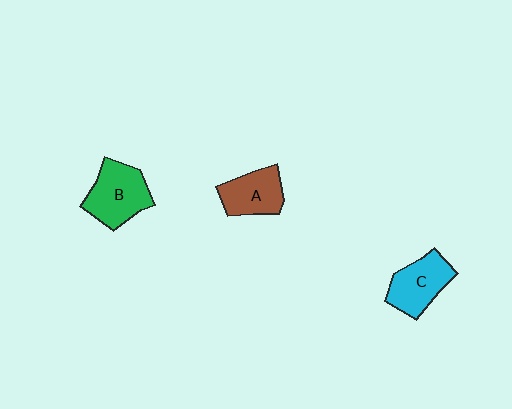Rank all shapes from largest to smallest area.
From largest to smallest: B (green), C (cyan), A (brown).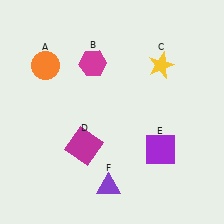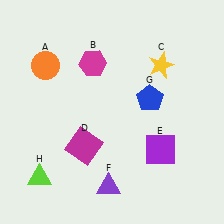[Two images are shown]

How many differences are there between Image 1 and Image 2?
There are 2 differences between the two images.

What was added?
A blue pentagon (G), a lime triangle (H) were added in Image 2.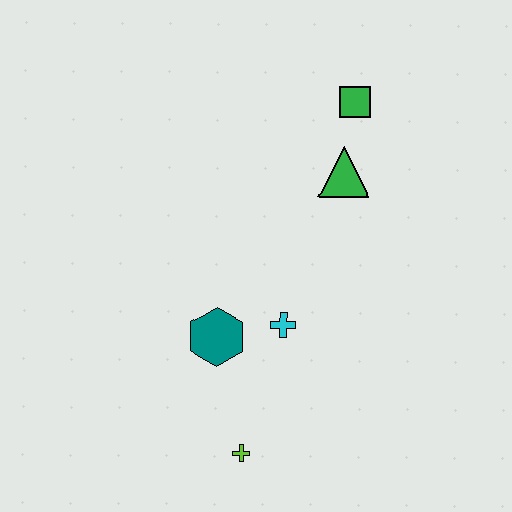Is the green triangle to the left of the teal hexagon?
No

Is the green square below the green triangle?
No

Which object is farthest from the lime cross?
The green square is farthest from the lime cross.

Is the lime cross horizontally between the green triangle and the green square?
No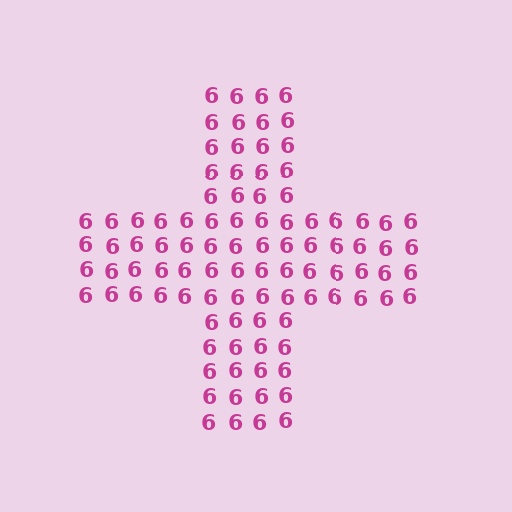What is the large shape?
The large shape is a cross.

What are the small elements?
The small elements are digit 6's.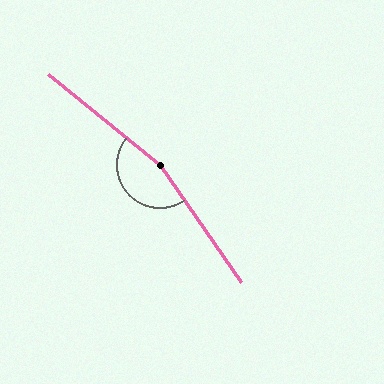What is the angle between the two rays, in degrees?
Approximately 164 degrees.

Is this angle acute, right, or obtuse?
It is obtuse.